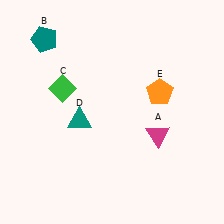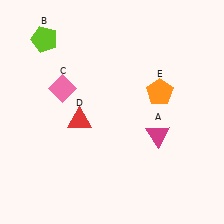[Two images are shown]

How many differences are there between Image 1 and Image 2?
There are 3 differences between the two images.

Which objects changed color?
B changed from teal to lime. C changed from green to pink. D changed from teal to red.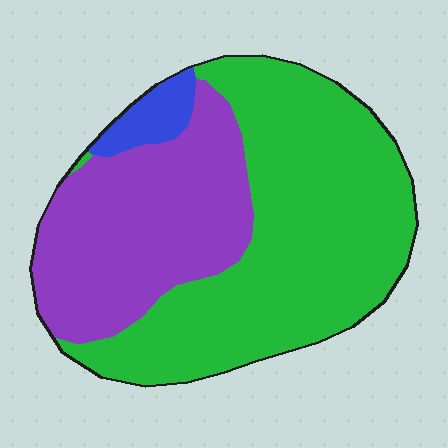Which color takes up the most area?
Green, at roughly 60%.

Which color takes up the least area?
Blue, at roughly 5%.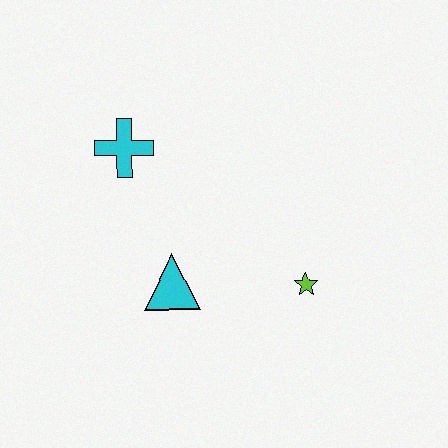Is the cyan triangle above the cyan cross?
No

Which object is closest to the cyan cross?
The cyan triangle is closest to the cyan cross.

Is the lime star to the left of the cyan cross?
No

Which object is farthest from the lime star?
The cyan cross is farthest from the lime star.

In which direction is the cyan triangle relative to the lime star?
The cyan triangle is to the left of the lime star.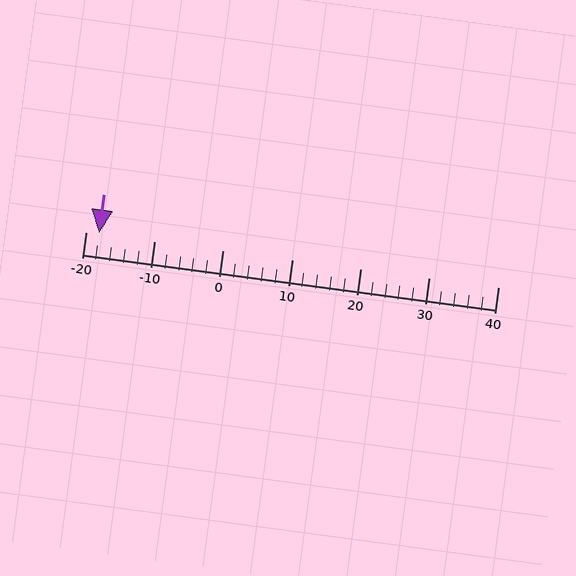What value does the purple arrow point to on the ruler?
The purple arrow points to approximately -18.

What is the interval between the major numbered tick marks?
The major tick marks are spaced 10 units apart.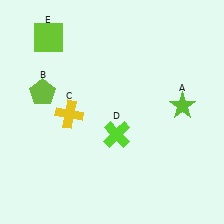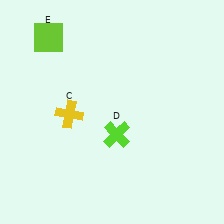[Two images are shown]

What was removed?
The lime pentagon (B), the lime star (A) were removed in Image 2.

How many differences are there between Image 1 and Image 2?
There are 2 differences between the two images.